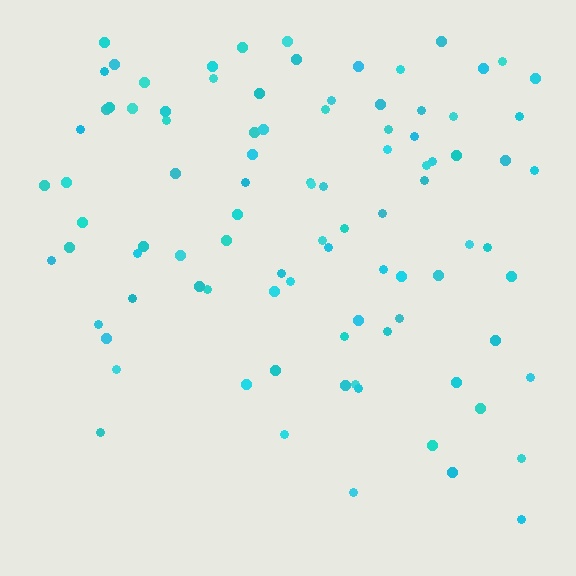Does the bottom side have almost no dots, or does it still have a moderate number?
Still a moderate number, just noticeably fewer than the top.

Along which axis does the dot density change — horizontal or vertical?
Vertical.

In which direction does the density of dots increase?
From bottom to top, with the top side densest.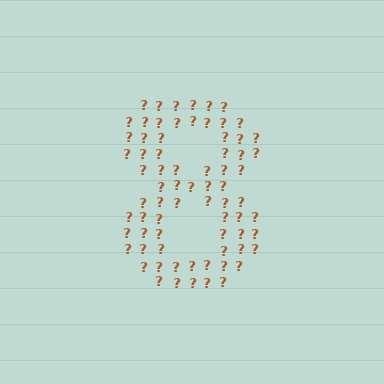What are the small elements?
The small elements are question marks.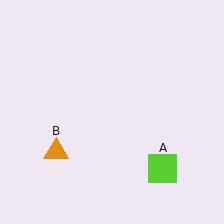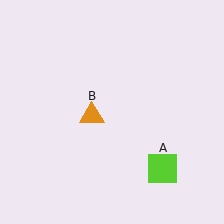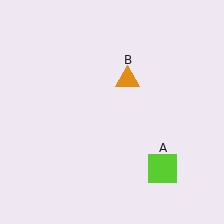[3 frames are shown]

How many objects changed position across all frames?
1 object changed position: orange triangle (object B).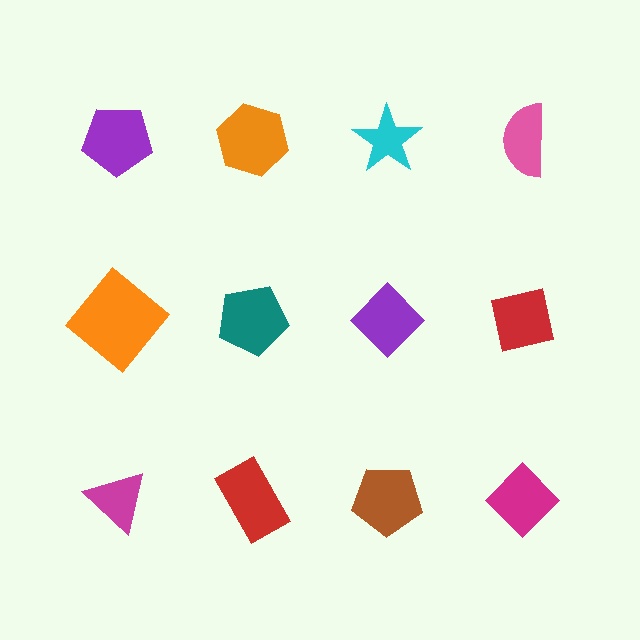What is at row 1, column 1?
A purple pentagon.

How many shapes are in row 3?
4 shapes.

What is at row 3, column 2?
A red rectangle.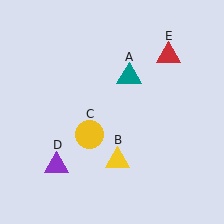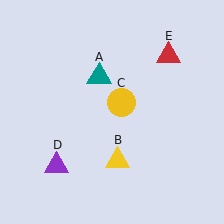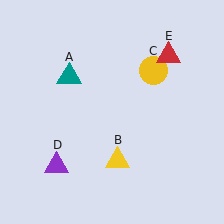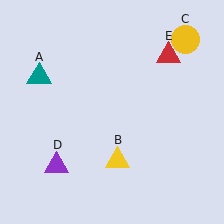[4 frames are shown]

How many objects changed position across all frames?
2 objects changed position: teal triangle (object A), yellow circle (object C).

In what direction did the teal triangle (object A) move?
The teal triangle (object A) moved left.